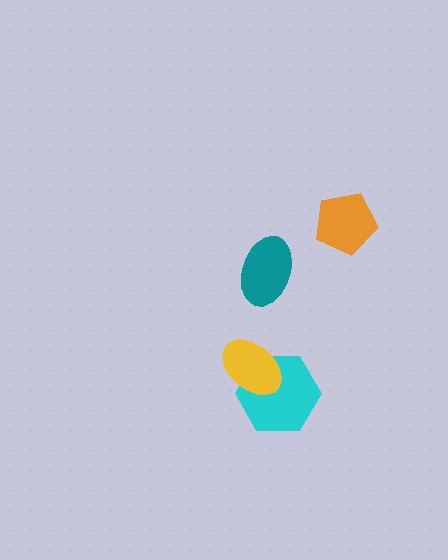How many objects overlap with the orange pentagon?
0 objects overlap with the orange pentagon.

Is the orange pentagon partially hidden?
No, no other shape covers it.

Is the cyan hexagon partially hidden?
Yes, it is partially covered by another shape.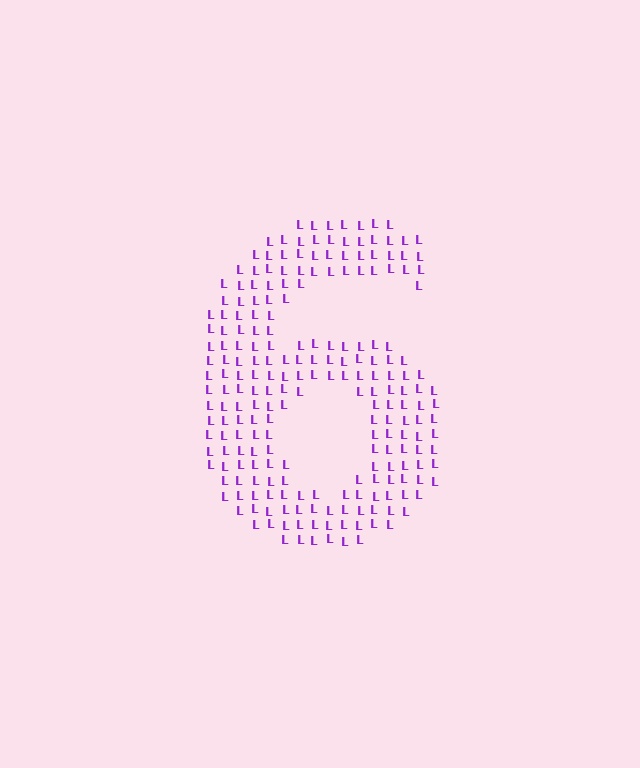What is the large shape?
The large shape is the digit 6.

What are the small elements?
The small elements are letter L's.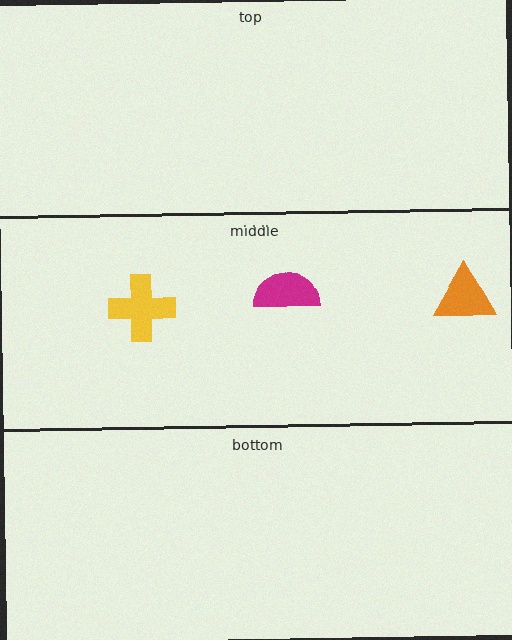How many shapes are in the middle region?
3.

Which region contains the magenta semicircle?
The middle region.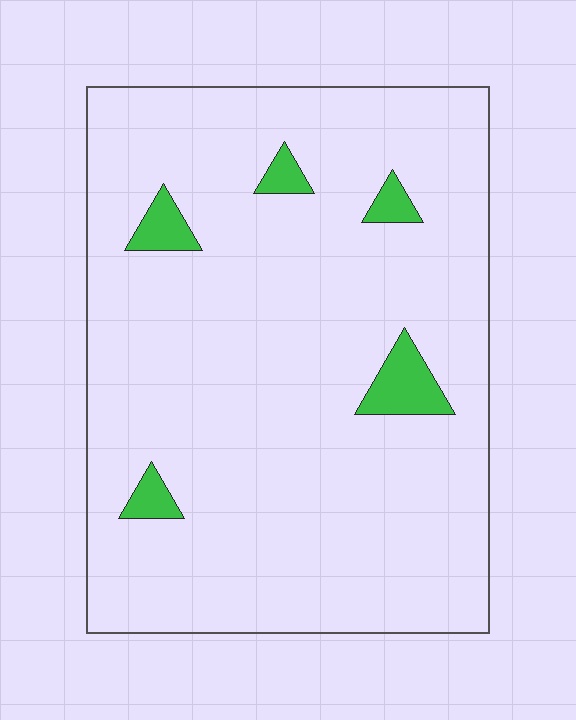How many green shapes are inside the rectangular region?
5.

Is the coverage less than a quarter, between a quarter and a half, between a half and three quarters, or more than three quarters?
Less than a quarter.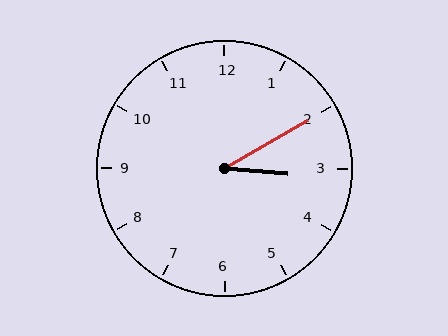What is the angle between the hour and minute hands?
Approximately 35 degrees.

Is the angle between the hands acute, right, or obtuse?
It is acute.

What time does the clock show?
3:10.